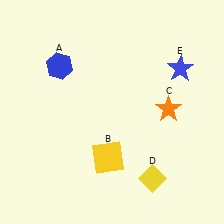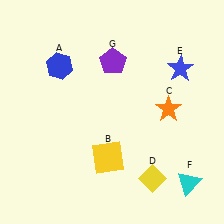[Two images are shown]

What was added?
A cyan triangle (F), a purple pentagon (G) were added in Image 2.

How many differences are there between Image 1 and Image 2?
There are 2 differences between the two images.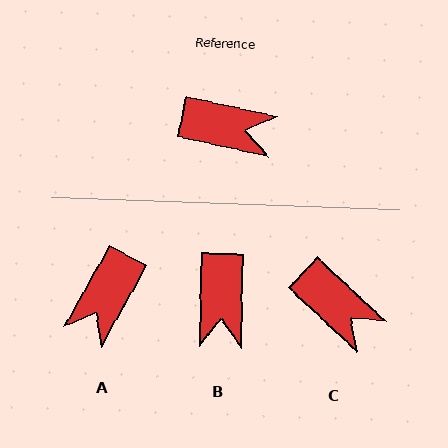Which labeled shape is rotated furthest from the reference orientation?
A, about 107 degrees away.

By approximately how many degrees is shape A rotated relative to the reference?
Approximately 107 degrees clockwise.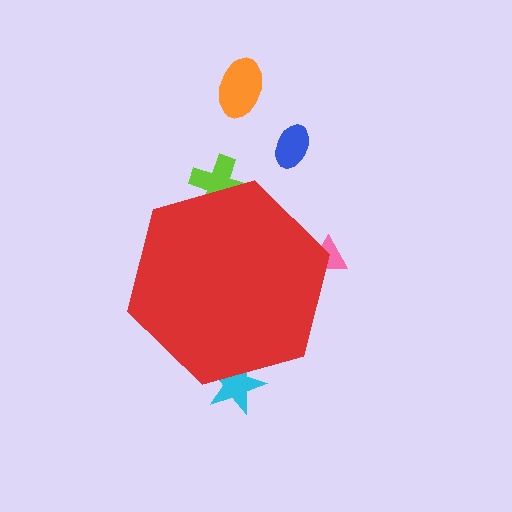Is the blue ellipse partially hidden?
No, the blue ellipse is fully visible.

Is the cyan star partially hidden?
Yes, the cyan star is partially hidden behind the red hexagon.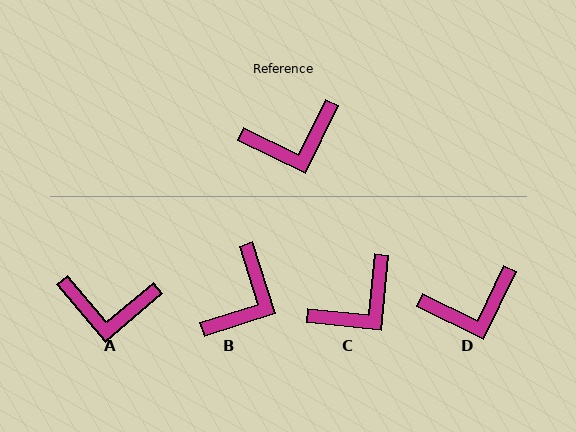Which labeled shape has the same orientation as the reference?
D.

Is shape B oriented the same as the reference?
No, it is off by about 44 degrees.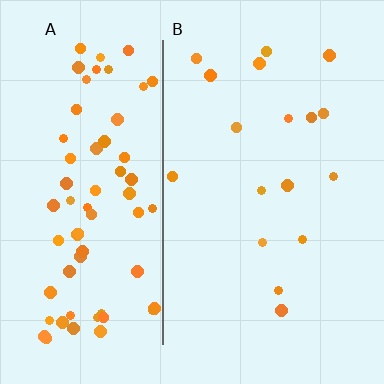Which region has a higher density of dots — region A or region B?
A (the left).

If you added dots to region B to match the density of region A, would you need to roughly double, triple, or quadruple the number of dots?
Approximately quadruple.